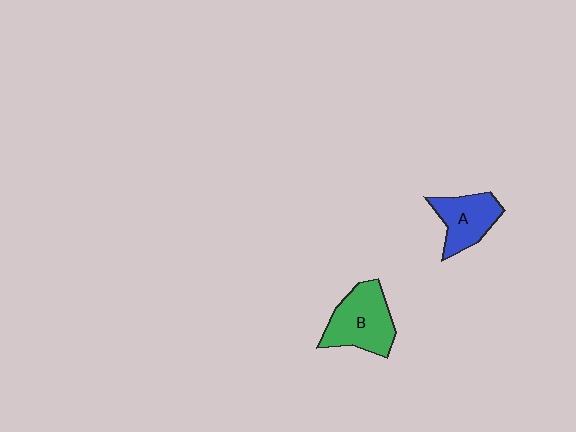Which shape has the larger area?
Shape B (green).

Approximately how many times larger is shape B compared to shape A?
Approximately 1.3 times.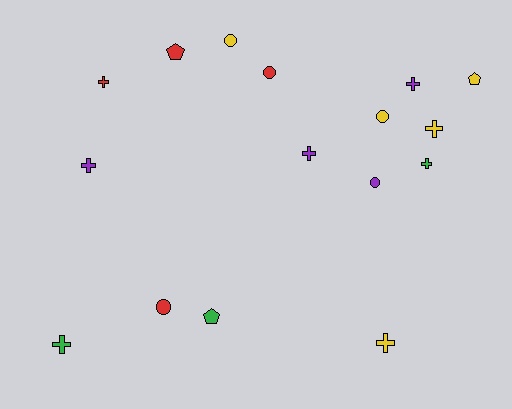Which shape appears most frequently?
Cross, with 8 objects.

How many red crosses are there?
There is 1 red cross.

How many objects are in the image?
There are 16 objects.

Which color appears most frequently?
Yellow, with 5 objects.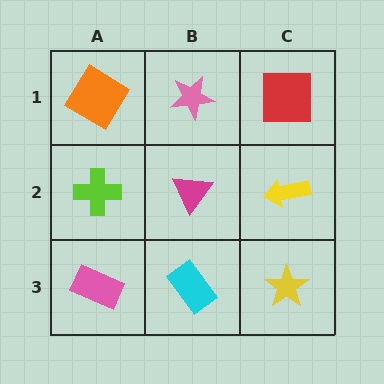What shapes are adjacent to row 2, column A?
An orange diamond (row 1, column A), a pink rectangle (row 3, column A), a magenta triangle (row 2, column B).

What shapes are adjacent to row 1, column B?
A magenta triangle (row 2, column B), an orange diamond (row 1, column A), a red square (row 1, column C).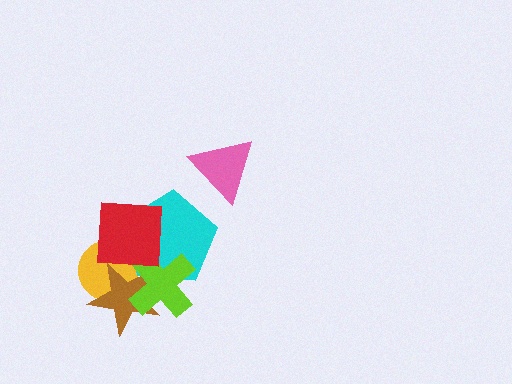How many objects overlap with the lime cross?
4 objects overlap with the lime cross.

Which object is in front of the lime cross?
The red square is in front of the lime cross.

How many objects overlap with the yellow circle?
4 objects overlap with the yellow circle.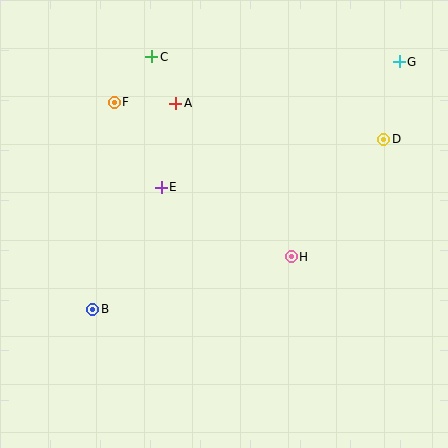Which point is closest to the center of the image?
Point E at (161, 187) is closest to the center.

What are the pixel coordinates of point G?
Point G is at (399, 62).